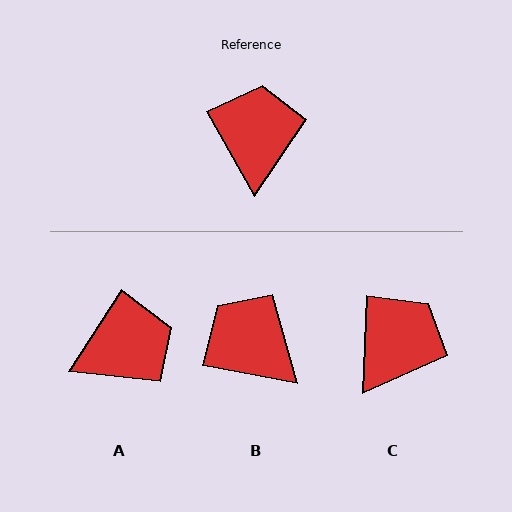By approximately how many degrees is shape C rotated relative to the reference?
Approximately 32 degrees clockwise.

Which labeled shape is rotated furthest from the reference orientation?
A, about 63 degrees away.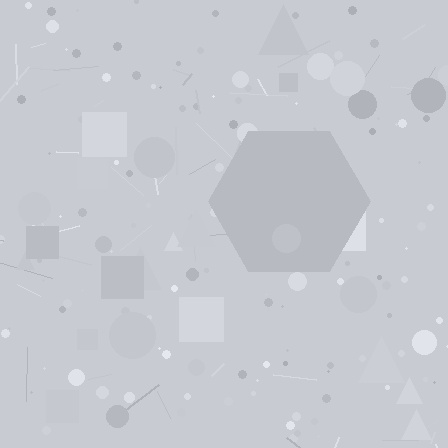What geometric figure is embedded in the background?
A hexagon is embedded in the background.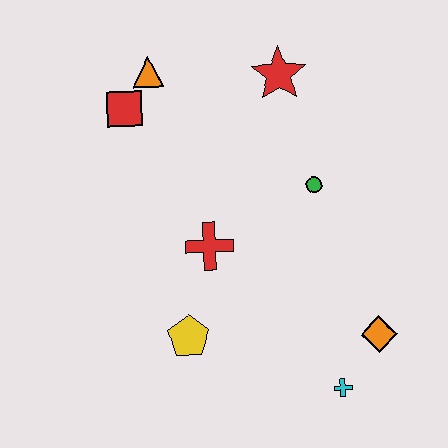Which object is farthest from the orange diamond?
The orange triangle is farthest from the orange diamond.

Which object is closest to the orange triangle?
The red square is closest to the orange triangle.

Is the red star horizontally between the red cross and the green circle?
Yes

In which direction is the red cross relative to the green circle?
The red cross is to the left of the green circle.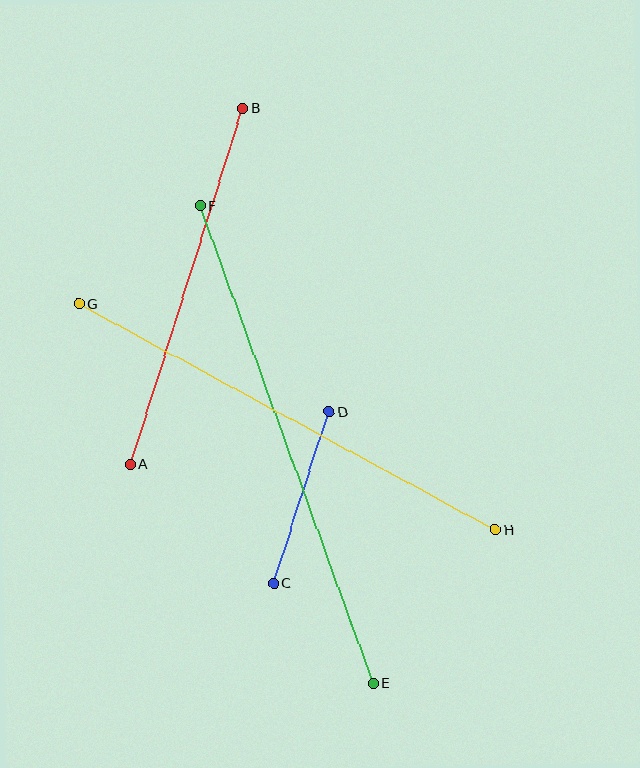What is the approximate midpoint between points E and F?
The midpoint is at approximately (287, 444) pixels.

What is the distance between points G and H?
The distance is approximately 474 pixels.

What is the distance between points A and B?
The distance is approximately 373 pixels.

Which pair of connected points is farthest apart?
Points E and F are farthest apart.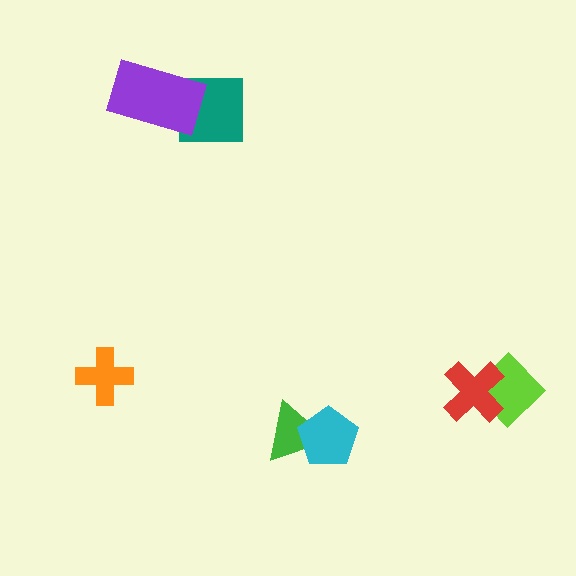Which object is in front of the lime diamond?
The red cross is in front of the lime diamond.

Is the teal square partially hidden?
Yes, it is partially covered by another shape.